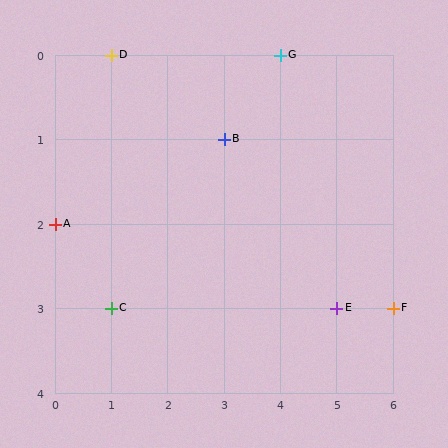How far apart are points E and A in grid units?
Points E and A are 5 columns and 1 row apart (about 5.1 grid units diagonally).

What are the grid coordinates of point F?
Point F is at grid coordinates (6, 3).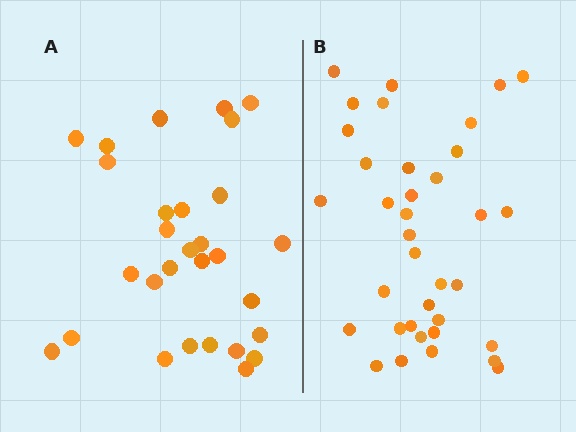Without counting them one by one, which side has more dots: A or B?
Region B (the right region) has more dots.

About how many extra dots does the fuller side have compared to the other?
Region B has roughly 8 or so more dots than region A.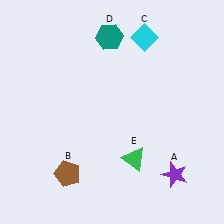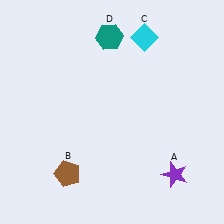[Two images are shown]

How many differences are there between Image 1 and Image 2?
There is 1 difference between the two images.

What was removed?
The green triangle (E) was removed in Image 2.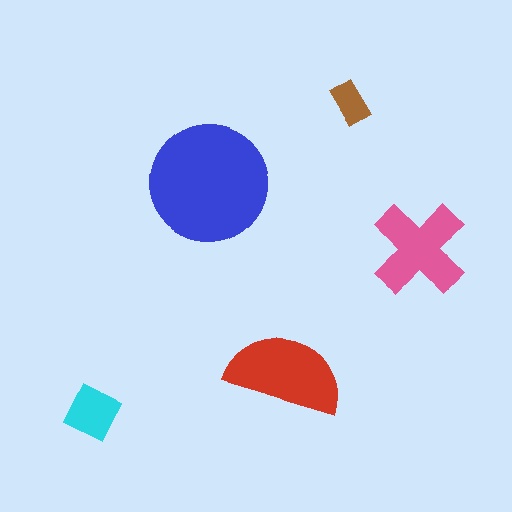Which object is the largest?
The blue circle.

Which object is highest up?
The brown rectangle is topmost.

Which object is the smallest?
The brown rectangle.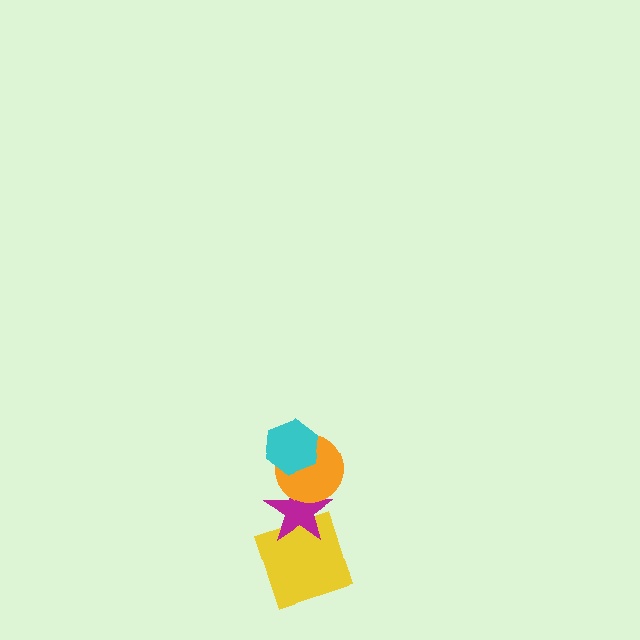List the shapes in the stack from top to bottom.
From top to bottom: the cyan hexagon, the orange circle, the magenta star, the yellow square.